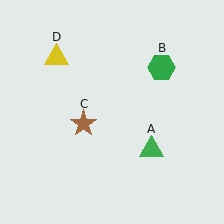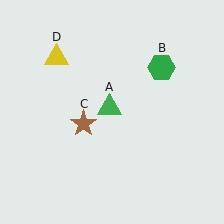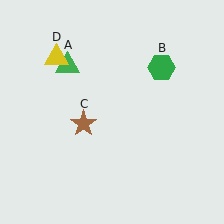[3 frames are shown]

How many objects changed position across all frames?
1 object changed position: green triangle (object A).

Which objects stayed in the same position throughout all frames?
Green hexagon (object B) and brown star (object C) and yellow triangle (object D) remained stationary.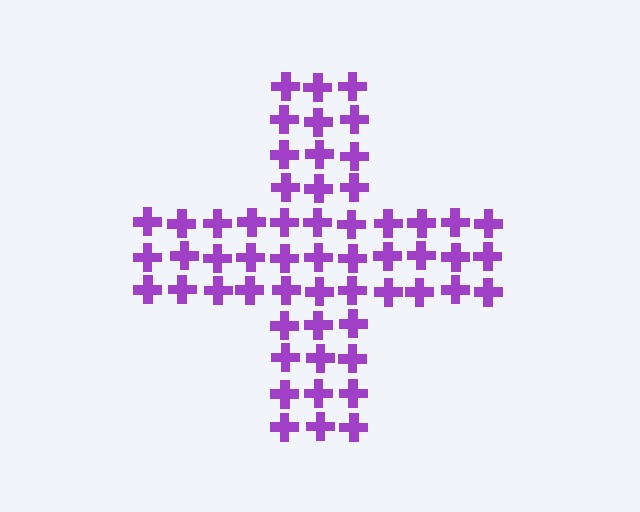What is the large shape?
The large shape is a cross.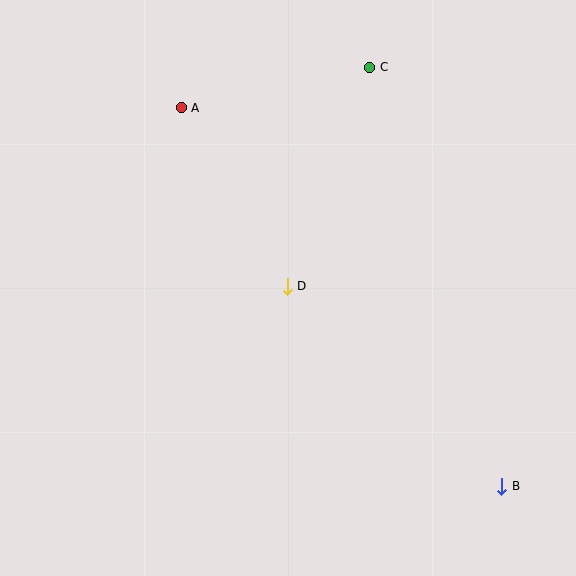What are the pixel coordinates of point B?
Point B is at (502, 486).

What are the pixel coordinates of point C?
Point C is at (370, 67).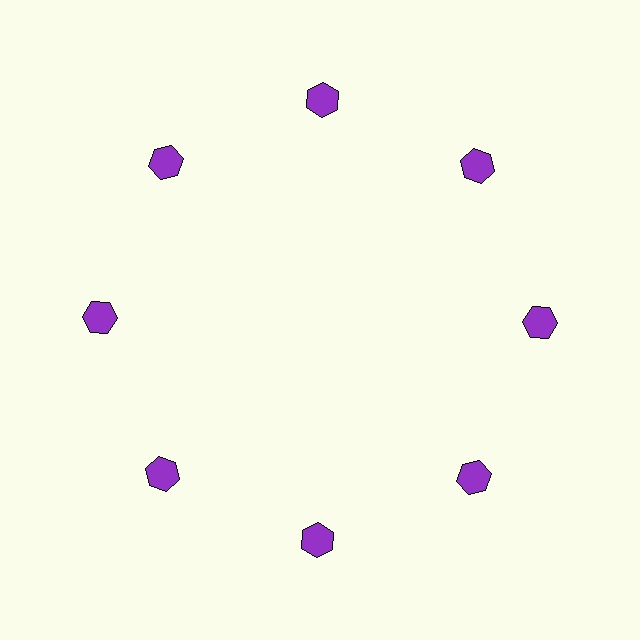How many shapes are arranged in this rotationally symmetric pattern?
There are 8 shapes, arranged in 8 groups of 1.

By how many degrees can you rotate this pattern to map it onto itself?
The pattern maps onto itself every 45 degrees of rotation.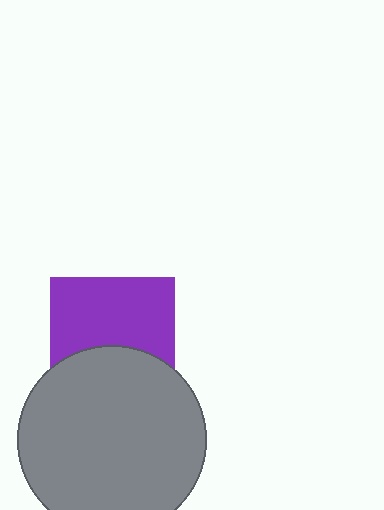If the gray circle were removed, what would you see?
You would see the complete purple square.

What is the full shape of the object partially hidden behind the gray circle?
The partially hidden object is a purple square.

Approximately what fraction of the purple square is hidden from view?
Roughly 40% of the purple square is hidden behind the gray circle.